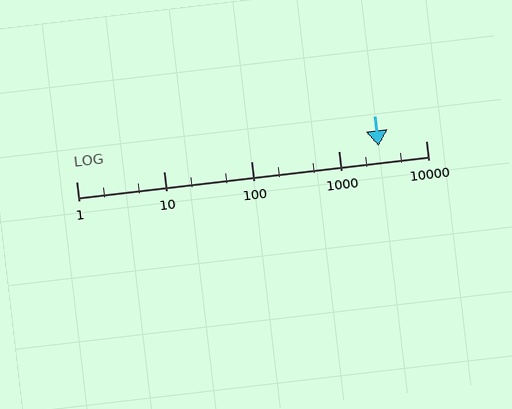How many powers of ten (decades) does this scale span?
The scale spans 4 decades, from 1 to 10000.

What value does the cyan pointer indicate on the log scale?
The pointer indicates approximately 2900.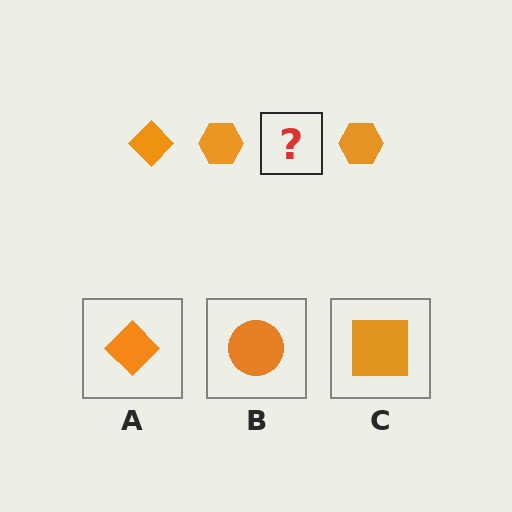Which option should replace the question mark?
Option A.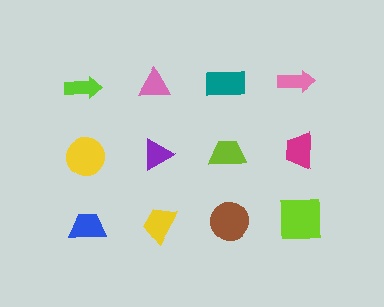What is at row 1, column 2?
A pink triangle.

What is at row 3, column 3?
A brown circle.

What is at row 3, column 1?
A blue trapezoid.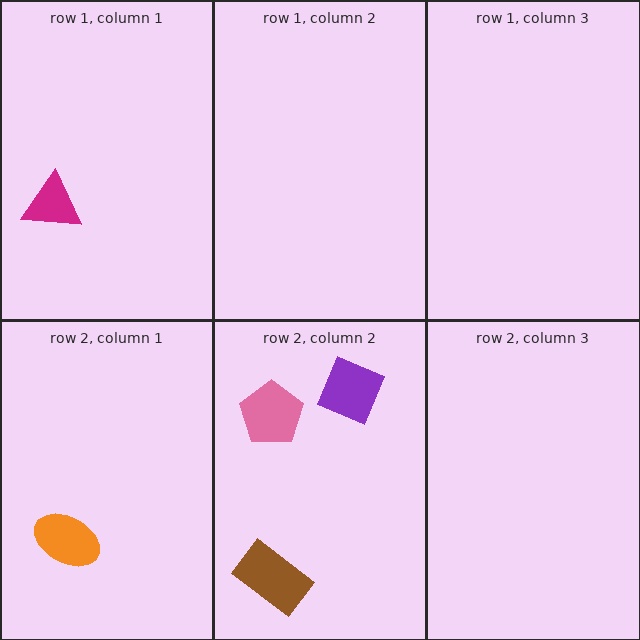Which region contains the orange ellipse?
The row 2, column 1 region.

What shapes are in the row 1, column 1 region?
The magenta triangle.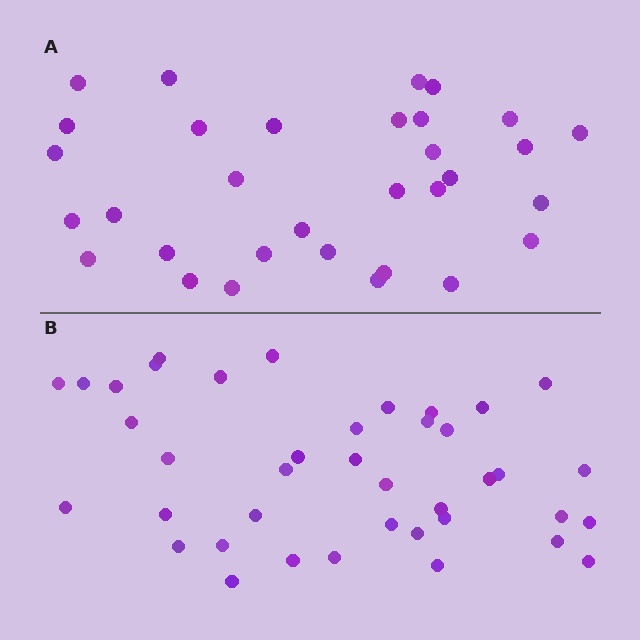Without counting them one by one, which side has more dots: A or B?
Region B (the bottom region) has more dots.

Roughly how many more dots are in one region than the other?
Region B has roughly 8 or so more dots than region A.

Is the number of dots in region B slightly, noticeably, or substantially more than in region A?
Region B has noticeably more, but not dramatically so. The ratio is roughly 1.2 to 1.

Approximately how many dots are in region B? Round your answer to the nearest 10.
About 40 dots.